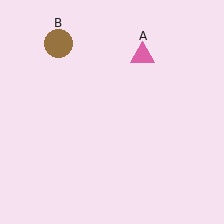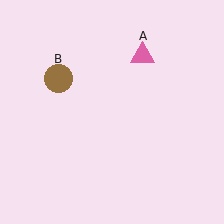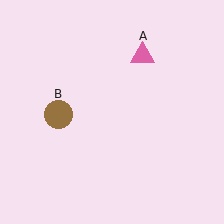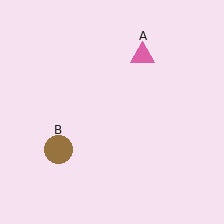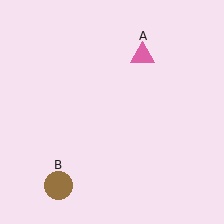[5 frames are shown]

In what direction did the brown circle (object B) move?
The brown circle (object B) moved down.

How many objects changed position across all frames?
1 object changed position: brown circle (object B).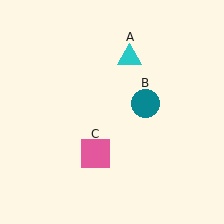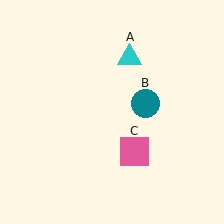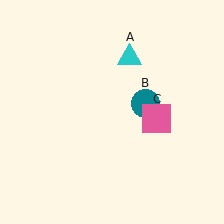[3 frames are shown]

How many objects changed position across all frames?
1 object changed position: pink square (object C).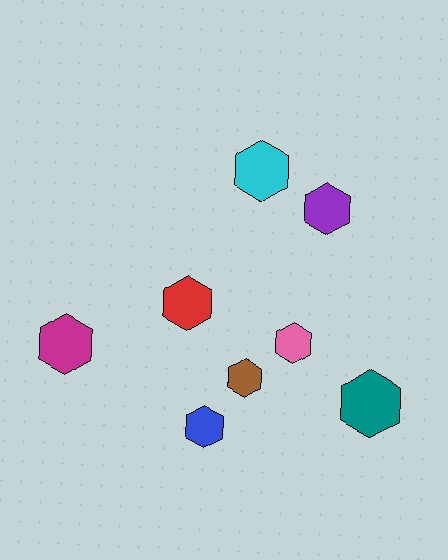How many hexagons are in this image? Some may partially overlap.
There are 8 hexagons.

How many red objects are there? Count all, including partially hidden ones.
There is 1 red object.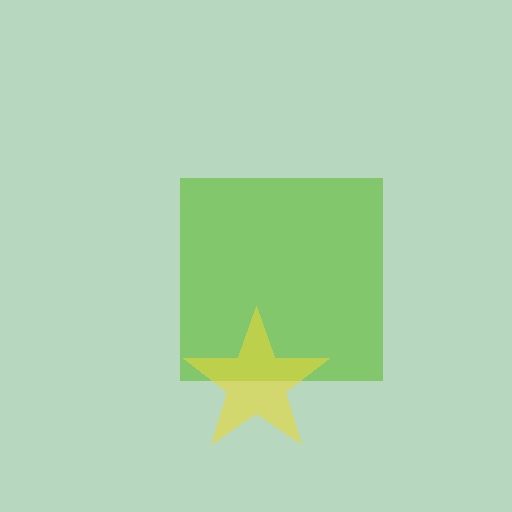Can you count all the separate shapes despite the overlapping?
Yes, there are 2 separate shapes.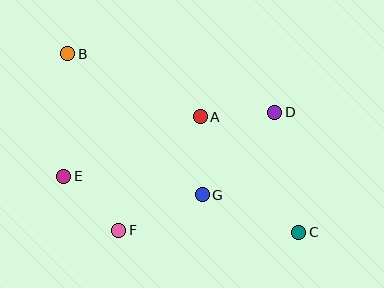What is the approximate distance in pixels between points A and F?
The distance between A and F is approximately 140 pixels.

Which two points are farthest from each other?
Points B and C are farthest from each other.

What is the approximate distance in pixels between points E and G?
The distance between E and G is approximately 140 pixels.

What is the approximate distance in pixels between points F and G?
The distance between F and G is approximately 91 pixels.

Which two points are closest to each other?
Points A and D are closest to each other.